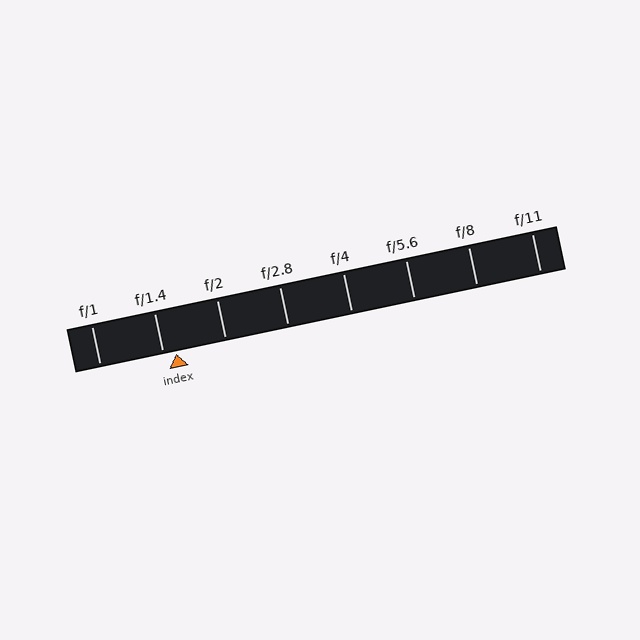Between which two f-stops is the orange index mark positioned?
The index mark is between f/1.4 and f/2.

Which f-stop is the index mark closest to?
The index mark is closest to f/1.4.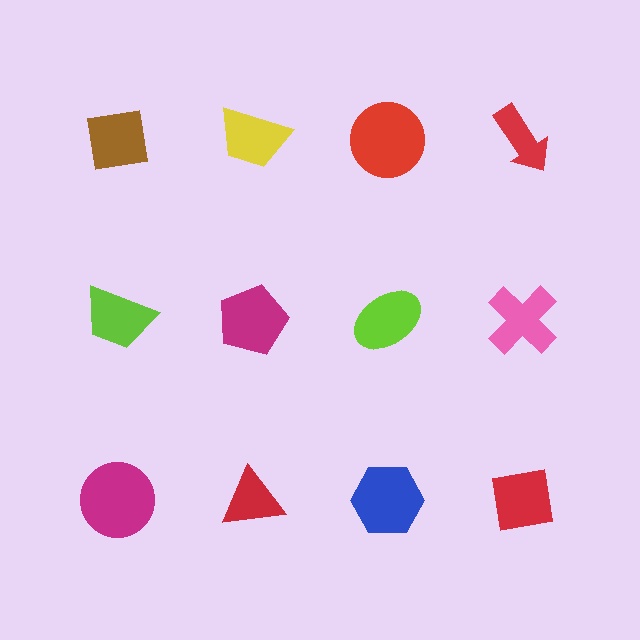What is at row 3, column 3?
A blue hexagon.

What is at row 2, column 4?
A pink cross.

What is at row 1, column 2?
A yellow trapezoid.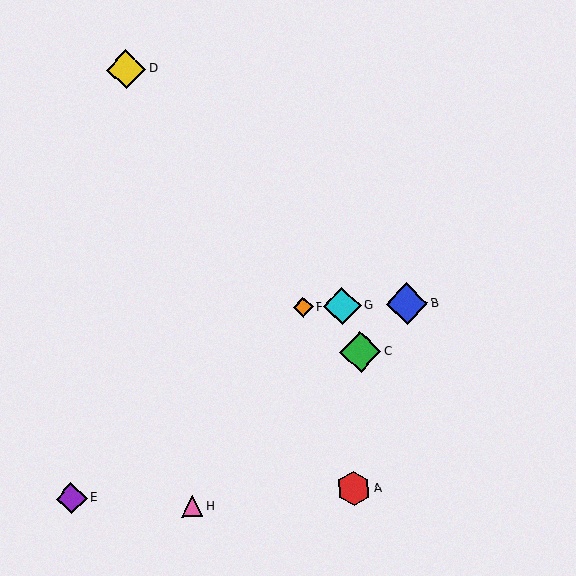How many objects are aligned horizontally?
3 objects (B, F, G) are aligned horizontally.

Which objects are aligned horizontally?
Objects B, F, G are aligned horizontally.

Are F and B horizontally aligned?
Yes, both are at y≈307.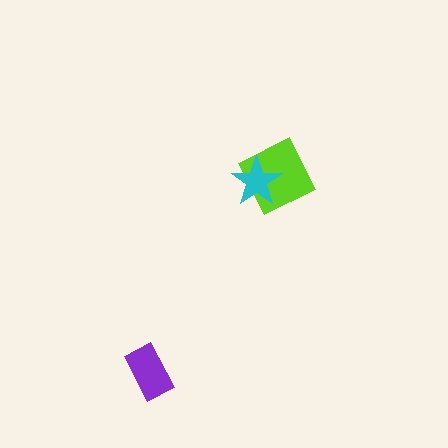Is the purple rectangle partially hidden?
No, no other shape covers it.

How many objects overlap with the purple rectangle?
0 objects overlap with the purple rectangle.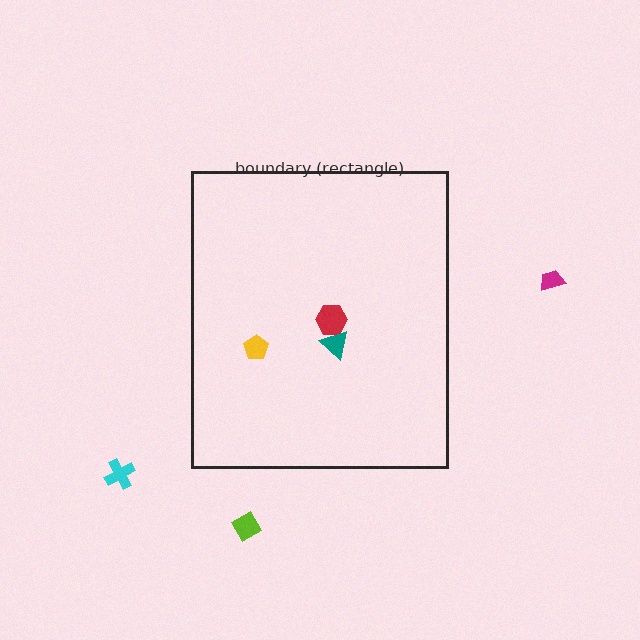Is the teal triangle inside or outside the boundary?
Inside.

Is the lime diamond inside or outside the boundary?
Outside.